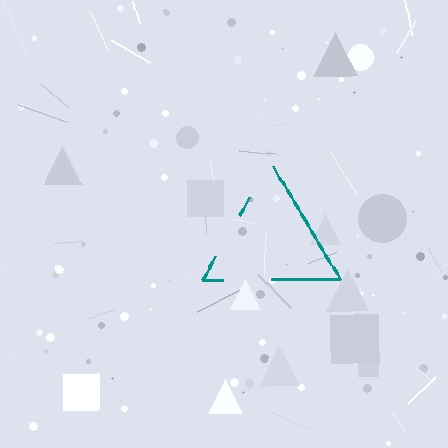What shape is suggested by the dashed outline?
The dashed outline suggests a triangle.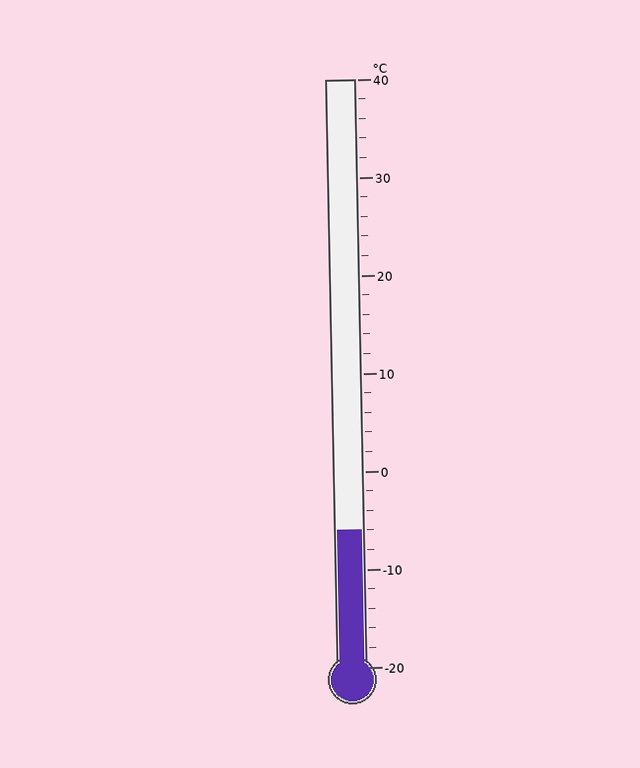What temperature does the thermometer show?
The thermometer shows approximately -6°C.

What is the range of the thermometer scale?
The thermometer scale ranges from -20°C to 40°C.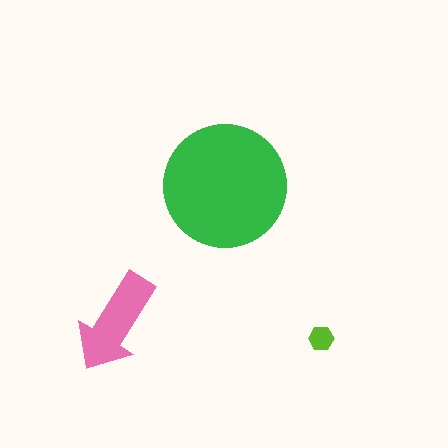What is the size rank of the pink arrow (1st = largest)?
2nd.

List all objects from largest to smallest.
The green circle, the pink arrow, the lime hexagon.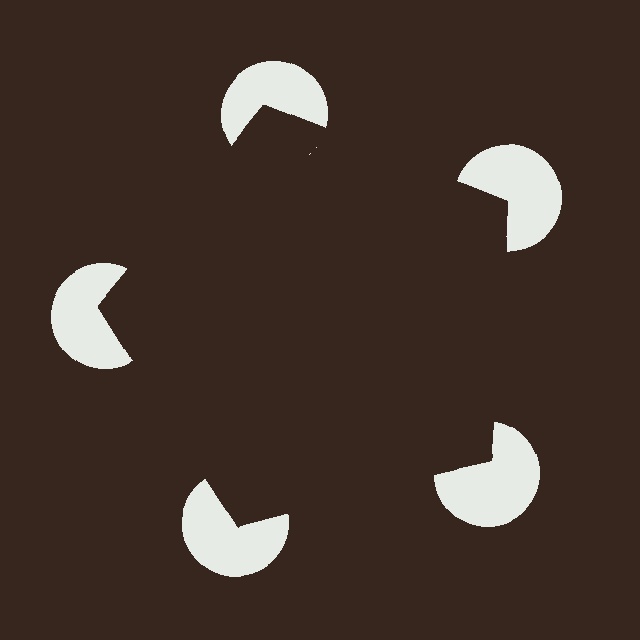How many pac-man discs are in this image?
There are 5 — one at each vertex of the illusory pentagon.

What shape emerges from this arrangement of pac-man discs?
An illusory pentagon — its edges are inferred from the aligned wedge cuts in the pac-man discs, not physically drawn.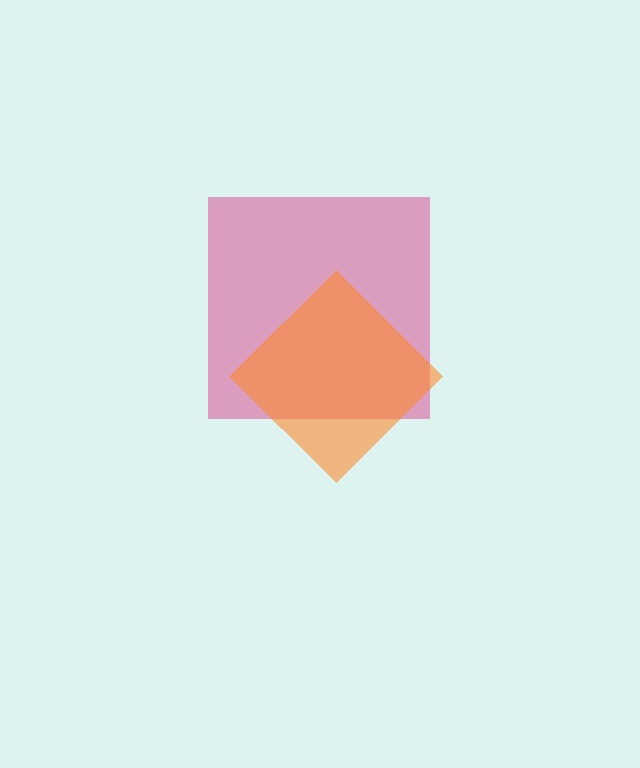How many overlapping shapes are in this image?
There are 2 overlapping shapes in the image.